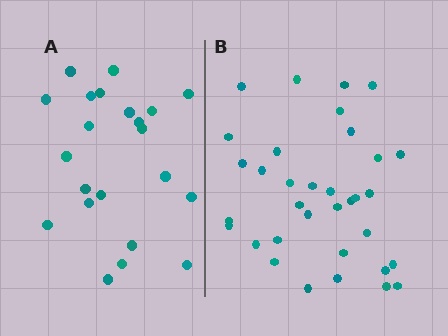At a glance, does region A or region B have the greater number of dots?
Region B (the right region) has more dots.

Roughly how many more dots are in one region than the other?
Region B has roughly 12 or so more dots than region A.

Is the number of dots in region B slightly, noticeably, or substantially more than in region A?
Region B has substantially more. The ratio is roughly 1.5 to 1.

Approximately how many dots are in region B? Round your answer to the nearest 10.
About 30 dots. (The exact count is 34, which rounds to 30.)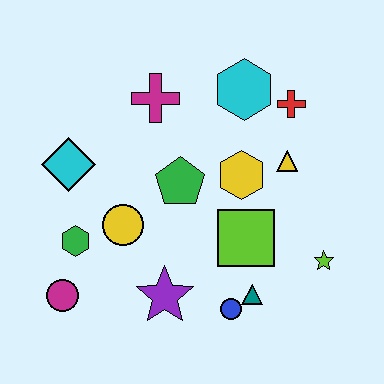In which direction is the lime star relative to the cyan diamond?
The lime star is to the right of the cyan diamond.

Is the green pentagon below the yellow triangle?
Yes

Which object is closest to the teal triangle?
The blue circle is closest to the teal triangle.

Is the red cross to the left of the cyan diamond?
No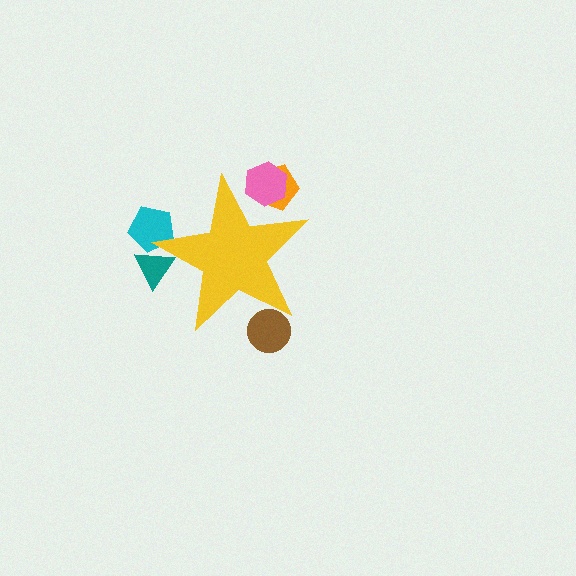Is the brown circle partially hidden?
Yes, the brown circle is partially hidden behind the yellow star.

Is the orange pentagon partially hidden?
Yes, the orange pentagon is partially hidden behind the yellow star.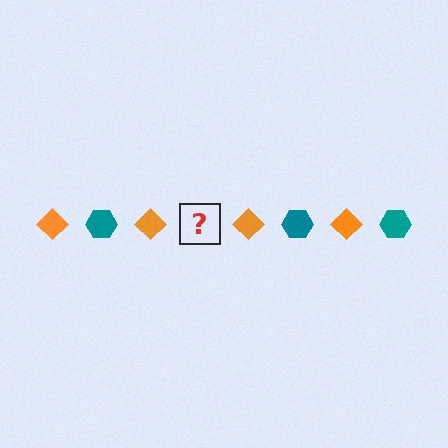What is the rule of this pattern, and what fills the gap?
The rule is that the pattern alternates between orange diamond and teal hexagon. The gap should be filled with a teal hexagon.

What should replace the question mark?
The question mark should be replaced with a teal hexagon.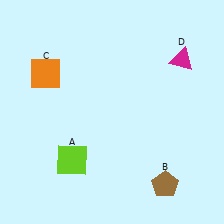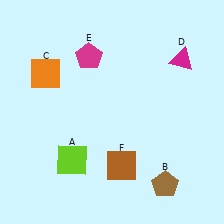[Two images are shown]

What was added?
A magenta pentagon (E), a brown square (F) were added in Image 2.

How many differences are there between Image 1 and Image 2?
There are 2 differences between the two images.